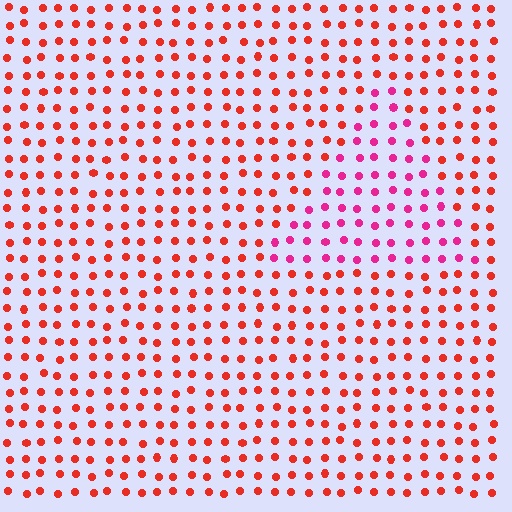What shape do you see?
I see a triangle.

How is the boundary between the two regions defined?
The boundary is defined purely by a slight shift in hue (about 38 degrees). Spacing, size, and orientation are identical on both sides.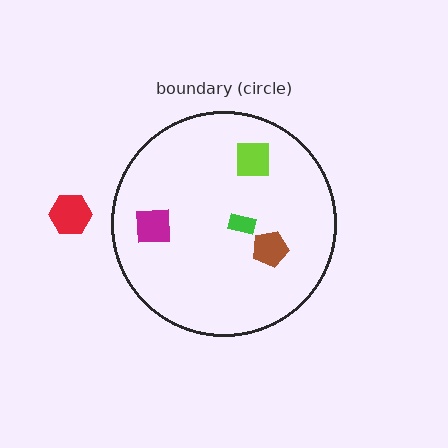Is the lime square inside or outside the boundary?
Inside.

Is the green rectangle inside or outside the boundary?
Inside.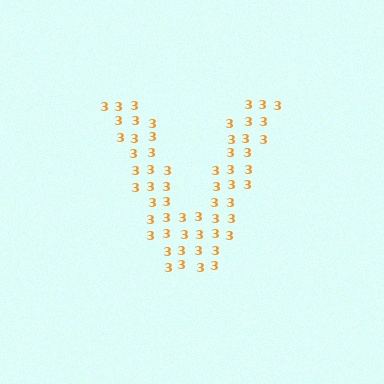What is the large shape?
The large shape is the letter V.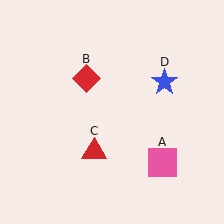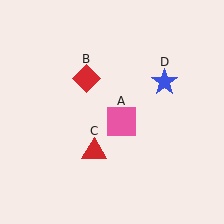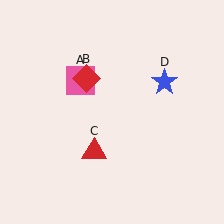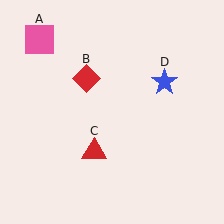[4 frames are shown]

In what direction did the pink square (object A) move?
The pink square (object A) moved up and to the left.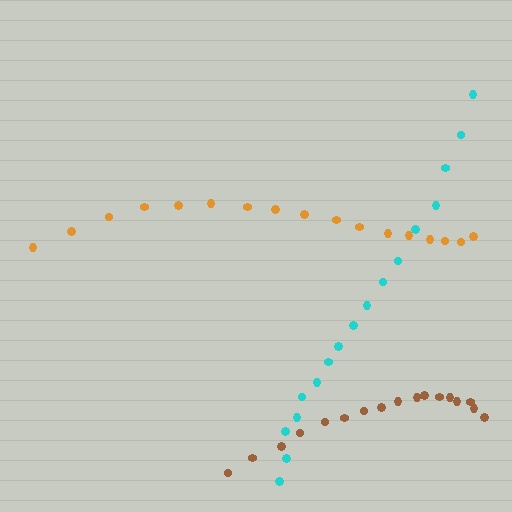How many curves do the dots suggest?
There are 3 distinct paths.